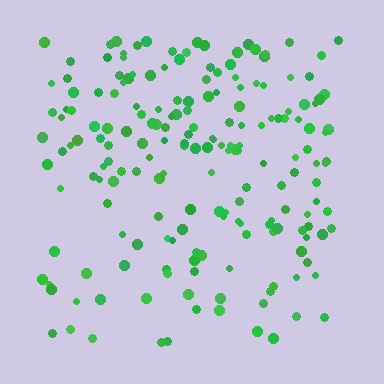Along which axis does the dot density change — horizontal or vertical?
Vertical.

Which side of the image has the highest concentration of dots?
The top.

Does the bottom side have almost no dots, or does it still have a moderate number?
Still a moderate number, just noticeably fewer than the top.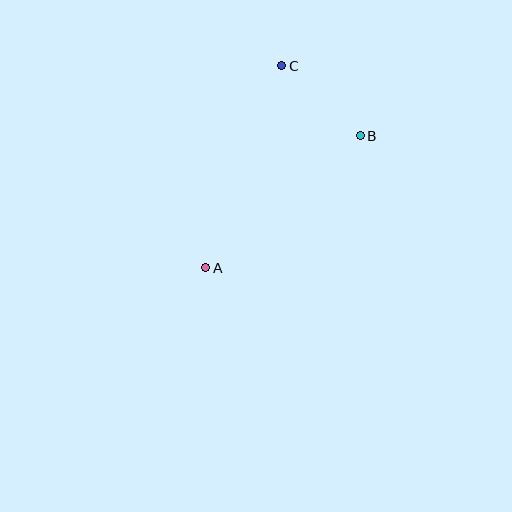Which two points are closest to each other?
Points B and C are closest to each other.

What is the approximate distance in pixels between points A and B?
The distance between A and B is approximately 203 pixels.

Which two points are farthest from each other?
Points A and C are farthest from each other.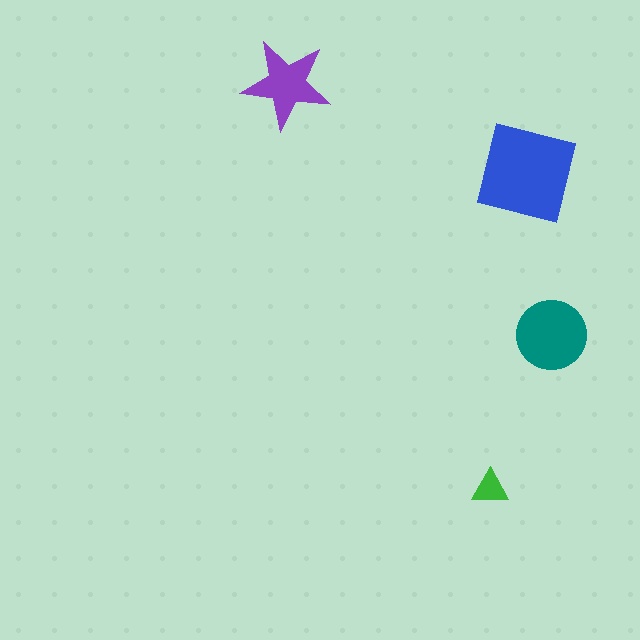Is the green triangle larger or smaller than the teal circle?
Smaller.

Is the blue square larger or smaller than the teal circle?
Larger.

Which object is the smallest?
The green triangle.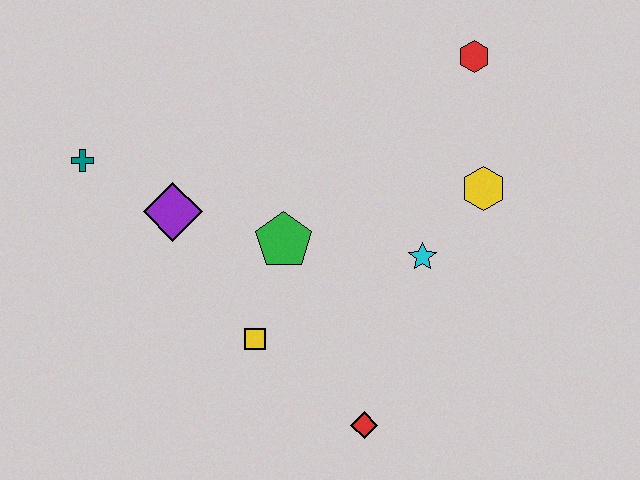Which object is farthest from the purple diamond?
The red hexagon is farthest from the purple diamond.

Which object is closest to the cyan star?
The yellow hexagon is closest to the cyan star.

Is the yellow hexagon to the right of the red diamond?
Yes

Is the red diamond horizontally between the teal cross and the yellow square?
No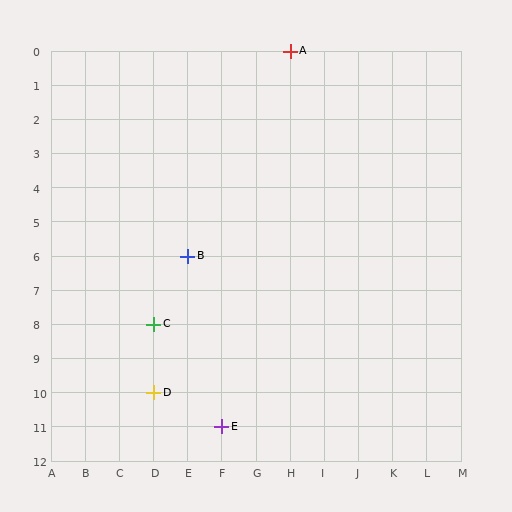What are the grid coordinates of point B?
Point B is at grid coordinates (E, 6).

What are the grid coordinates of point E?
Point E is at grid coordinates (F, 11).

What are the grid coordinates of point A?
Point A is at grid coordinates (H, 0).